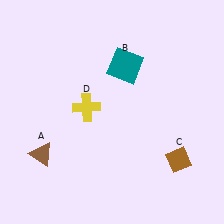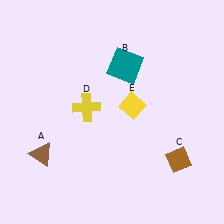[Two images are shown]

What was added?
A yellow diamond (E) was added in Image 2.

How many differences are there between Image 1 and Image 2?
There is 1 difference between the two images.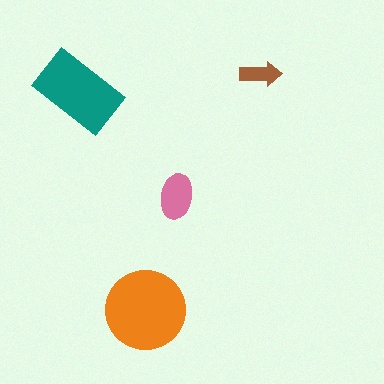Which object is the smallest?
The brown arrow.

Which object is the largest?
The orange circle.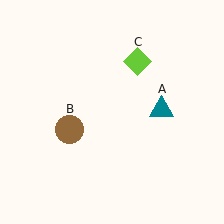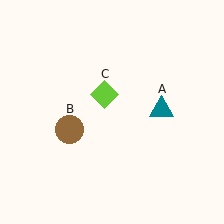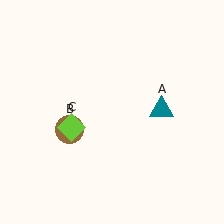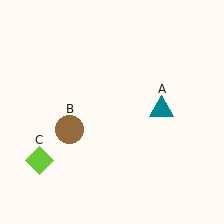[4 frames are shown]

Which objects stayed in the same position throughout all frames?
Teal triangle (object A) and brown circle (object B) remained stationary.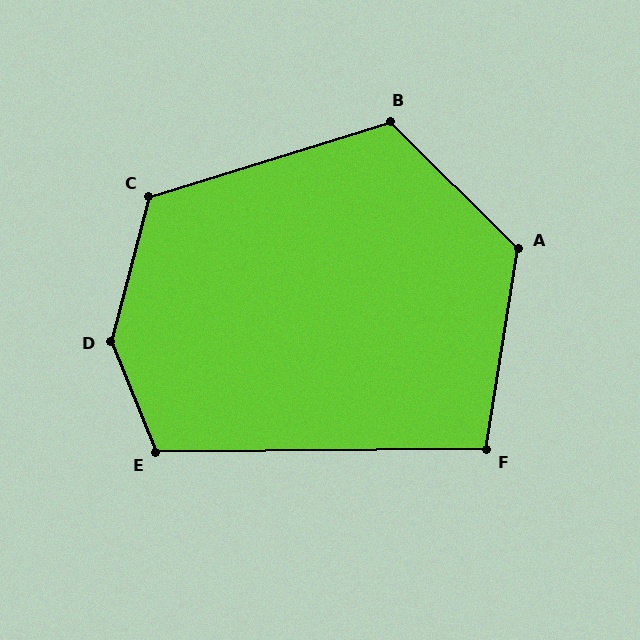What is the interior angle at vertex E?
Approximately 112 degrees (obtuse).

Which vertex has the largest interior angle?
D, at approximately 143 degrees.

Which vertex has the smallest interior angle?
F, at approximately 99 degrees.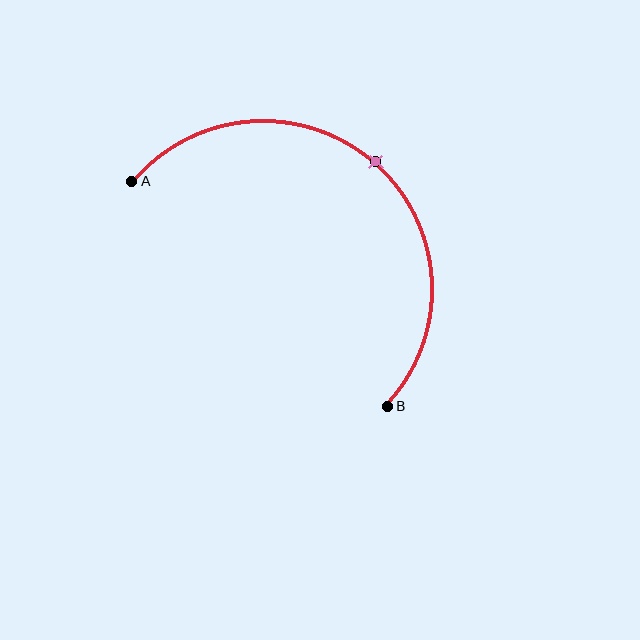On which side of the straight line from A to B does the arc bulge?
The arc bulges above and to the right of the straight line connecting A and B.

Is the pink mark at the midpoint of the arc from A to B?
Yes. The pink mark lies on the arc at equal arc-length from both A and B — it is the arc midpoint.